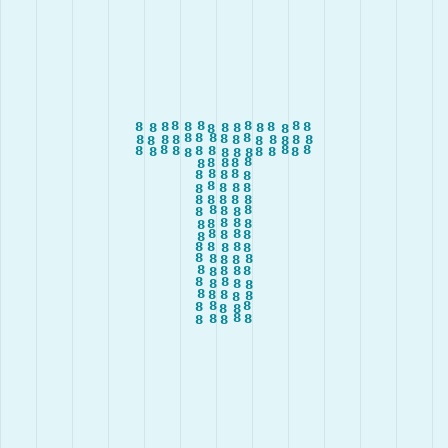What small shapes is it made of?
It is made of small digit 8's.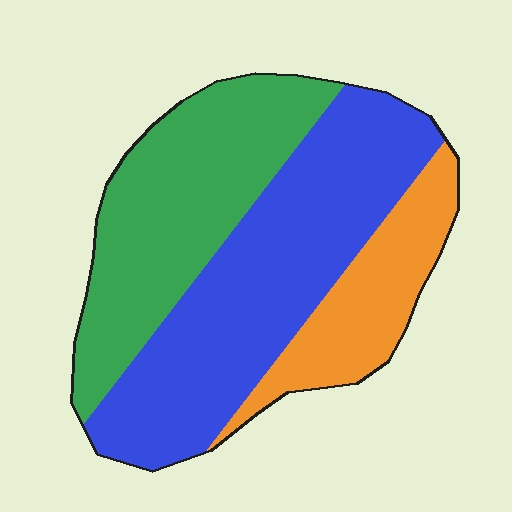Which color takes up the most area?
Blue, at roughly 45%.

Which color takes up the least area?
Orange, at roughly 20%.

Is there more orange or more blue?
Blue.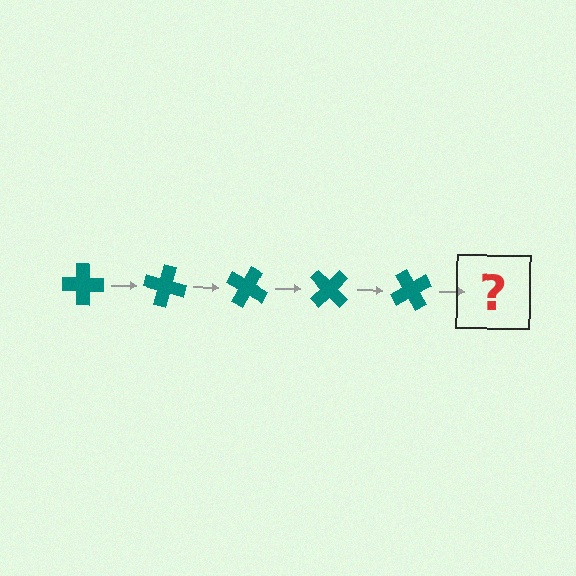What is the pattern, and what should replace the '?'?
The pattern is that the cross rotates 15 degrees each step. The '?' should be a teal cross rotated 75 degrees.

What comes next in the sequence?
The next element should be a teal cross rotated 75 degrees.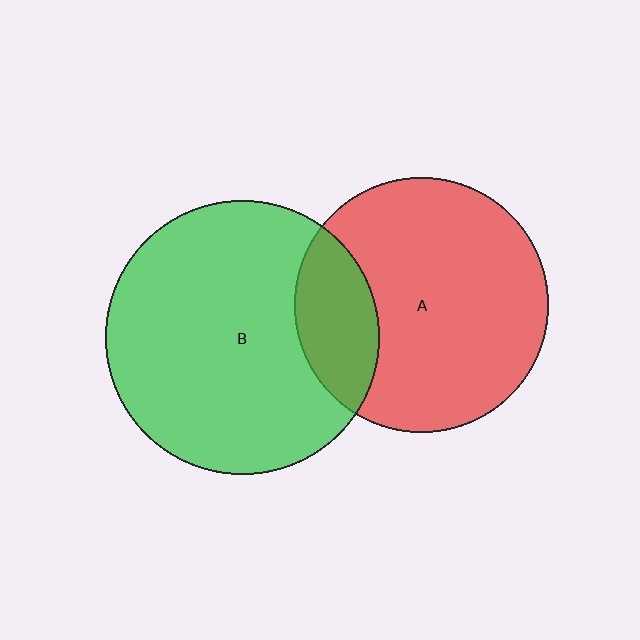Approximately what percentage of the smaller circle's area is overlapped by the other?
Approximately 20%.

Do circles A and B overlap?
Yes.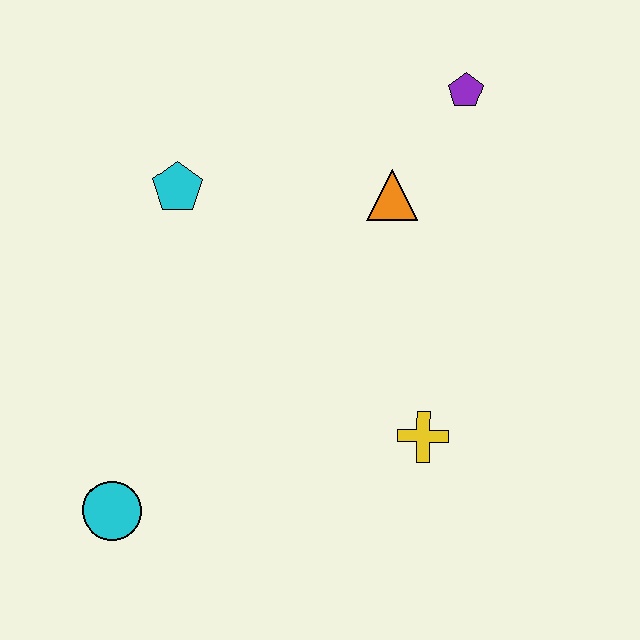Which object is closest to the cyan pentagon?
The orange triangle is closest to the cyan pentagon.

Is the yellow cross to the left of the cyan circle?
No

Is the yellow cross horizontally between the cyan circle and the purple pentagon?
Yes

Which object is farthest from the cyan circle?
The purple pentagon is farthest from the cyan circle.